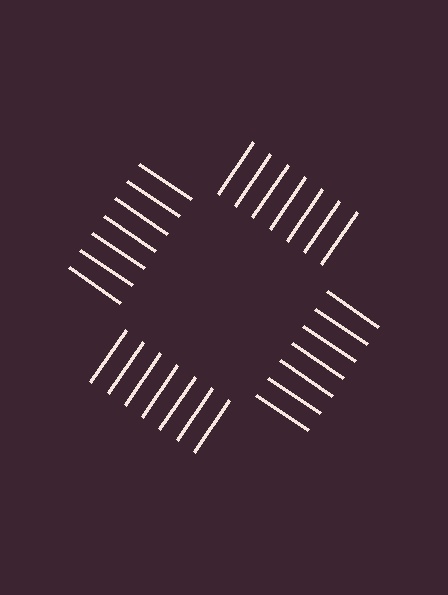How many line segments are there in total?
28 — 7 along each of the 4 edges.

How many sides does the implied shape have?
4 sides — the line-ends trace a square.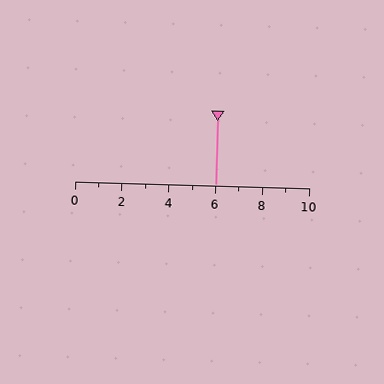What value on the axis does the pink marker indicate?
The marker indicates approximately 6.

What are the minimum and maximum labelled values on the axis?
The axis runs from 0 to 10.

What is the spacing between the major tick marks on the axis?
The major ticks are spaced 2 apart.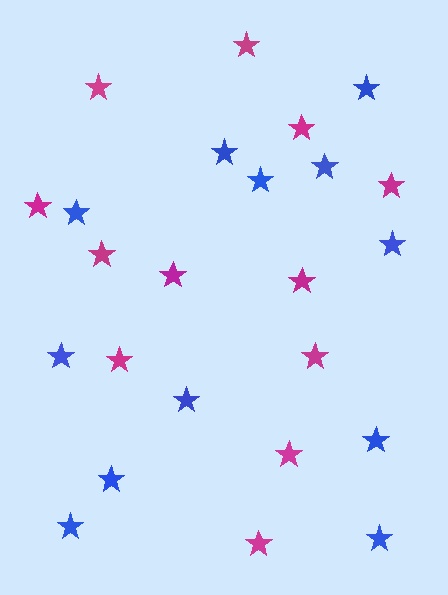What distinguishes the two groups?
There are 2 groups: one group of magenta stars (12) and one group of blue stars (12).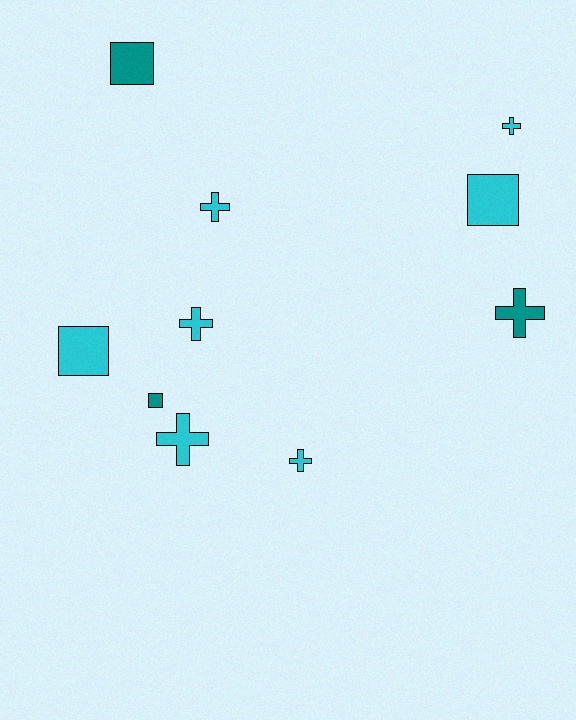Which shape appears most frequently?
Cross, with 6 objects.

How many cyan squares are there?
There are 2 cyan squares.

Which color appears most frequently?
Cyan, with 7 objects.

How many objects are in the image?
There are 10 objects.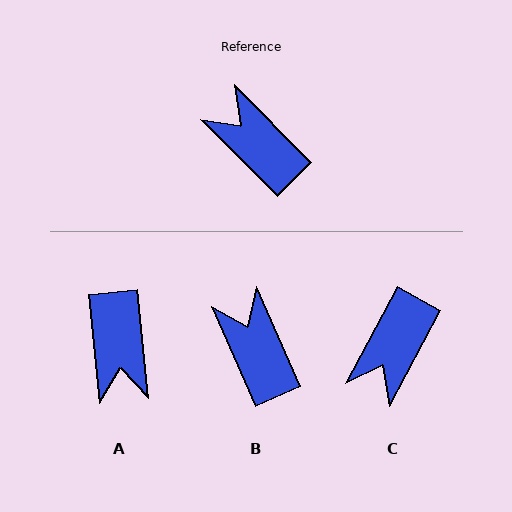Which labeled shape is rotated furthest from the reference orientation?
A, about 141 degrees away.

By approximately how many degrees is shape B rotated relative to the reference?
Approximately 21 degrees clockwise.